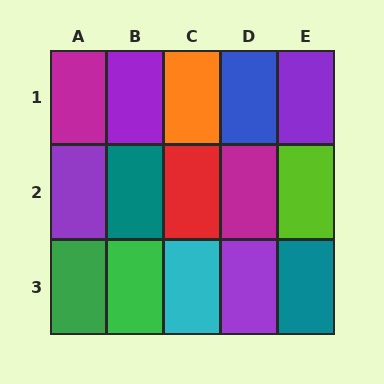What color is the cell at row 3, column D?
Purple.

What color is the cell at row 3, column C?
Cyan.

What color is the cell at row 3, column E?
Teal.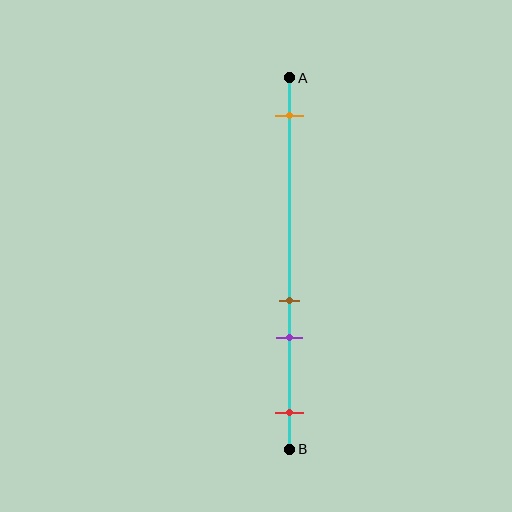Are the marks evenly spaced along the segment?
No, the marks are not evenly spaced.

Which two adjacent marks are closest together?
The brown and purple marks are the closest adjacent pair.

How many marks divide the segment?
There are 4 marks dividing the segment.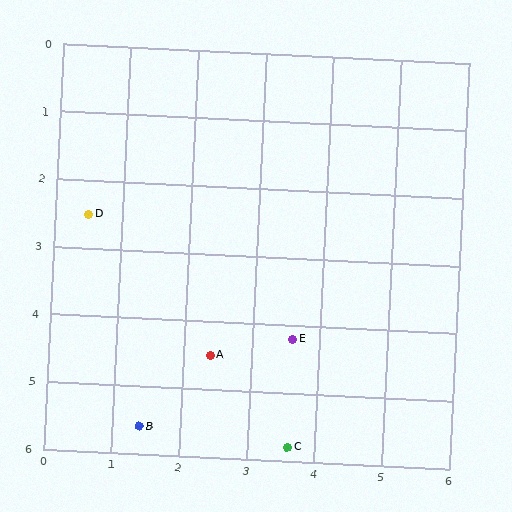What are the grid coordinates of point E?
Point E is at approximately (3.6, 4.2).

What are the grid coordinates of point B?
Point B is at approximately (1.4, 5.6).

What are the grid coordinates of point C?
Point C is at approximately (3.6, 5.8).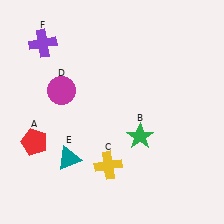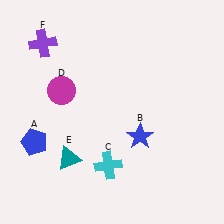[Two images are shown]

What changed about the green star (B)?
In Image 1, B is green. In Image 2, it changed to blue.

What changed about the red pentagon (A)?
In Image 1, A is red. In Image 2, it changed to blue.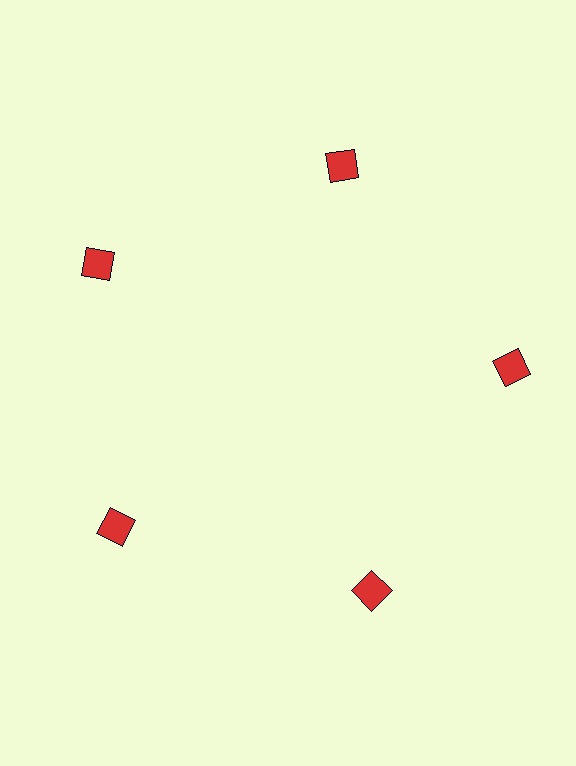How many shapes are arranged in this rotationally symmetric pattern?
There are 5 shapes, arranged in 5 groups of 1.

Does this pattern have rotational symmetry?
Yes, this pattern has 5-fold rotational symmetry. It looks the same after rotating 72 degrees around the center.